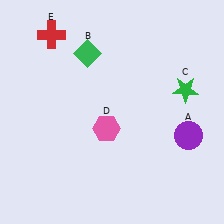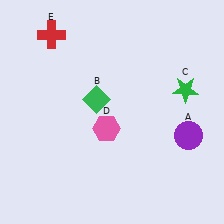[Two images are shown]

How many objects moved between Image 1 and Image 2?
1 object moved between the two images.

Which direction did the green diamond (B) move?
The green diamond (B) moved down.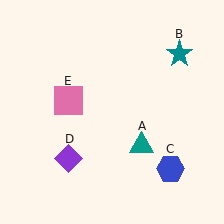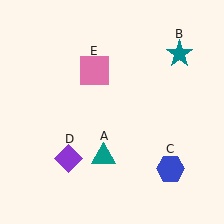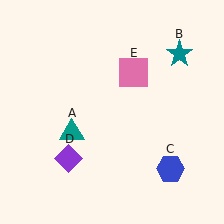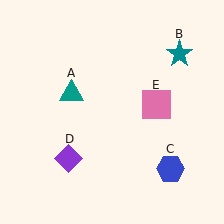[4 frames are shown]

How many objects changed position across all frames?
2 objects changed position: teal triangle (object A), pink square (object E).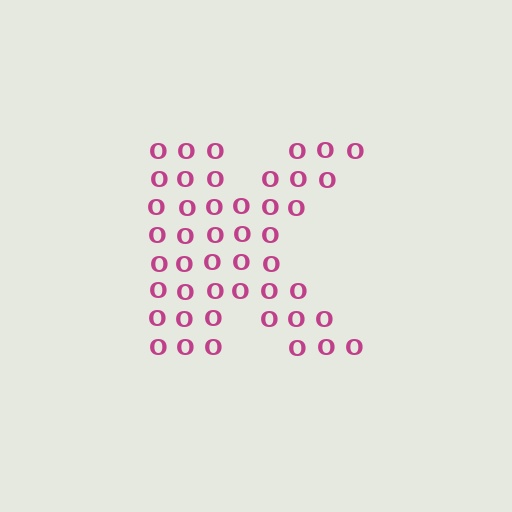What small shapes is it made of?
It is made of small letter O's.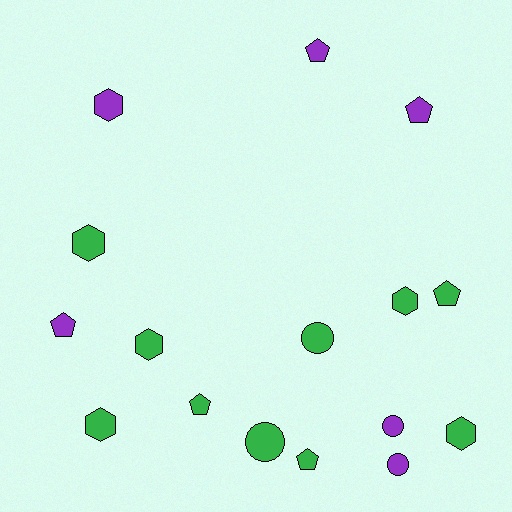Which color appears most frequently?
Green, with 10 objects.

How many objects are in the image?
There are 16 objects.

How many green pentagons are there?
There are 3 green pentagons.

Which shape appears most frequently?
Pentagon, with 6 objects.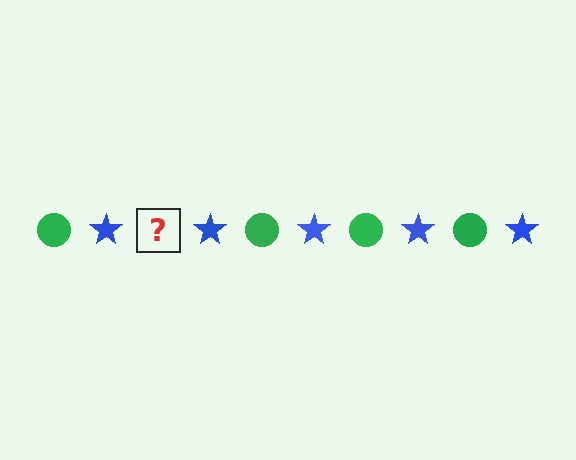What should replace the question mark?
The question mark should be replaced with a green circle.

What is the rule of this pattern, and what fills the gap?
The rule is that the pattern alternates between green circle and blue star. The gap should be filled with a green circle.